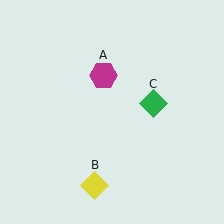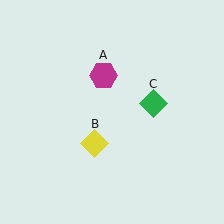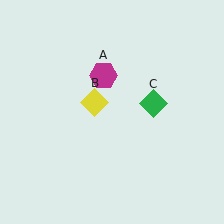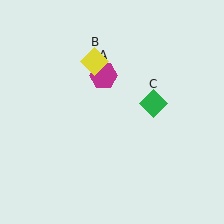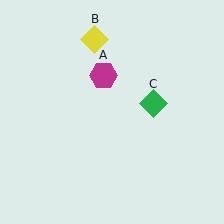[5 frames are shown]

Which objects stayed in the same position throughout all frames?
Magenta hexagon (object A) and green diamond (object C) remained stationary.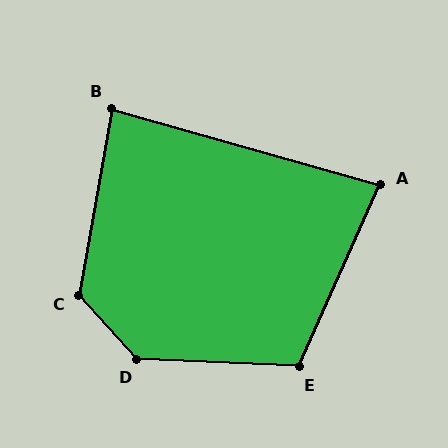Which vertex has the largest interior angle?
D, at approximately 134 degrees.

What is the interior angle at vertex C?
Approximately 128 degrees (obtuse).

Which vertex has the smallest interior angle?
A, at approximately 82 degrees.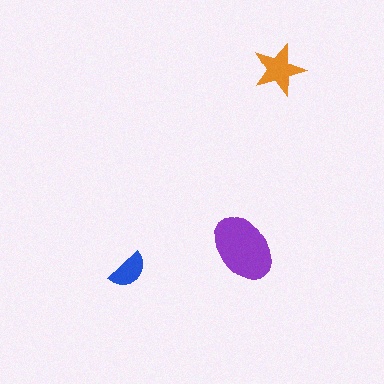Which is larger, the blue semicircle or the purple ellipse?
The purple ellipse.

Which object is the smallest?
The blue semicircle.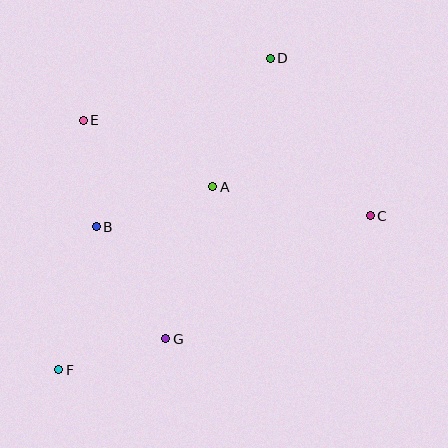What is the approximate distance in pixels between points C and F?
The distance between C and F is approximately 348 pixels.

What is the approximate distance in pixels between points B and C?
The distance between B and C is approximately 274 pixels.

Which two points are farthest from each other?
Points D and F are farthest from each other.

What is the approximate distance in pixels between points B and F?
The distance between B and F is approximately 148 pixels.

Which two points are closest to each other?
Points B and E are closest to each other.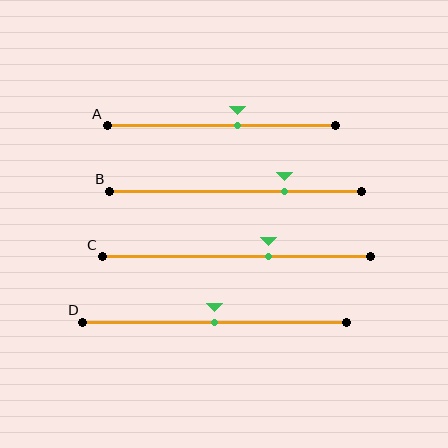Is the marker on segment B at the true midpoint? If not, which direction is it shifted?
No, the marker on segment B is shifted to the right by about 20% of the segment length.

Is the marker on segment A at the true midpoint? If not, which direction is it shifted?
No, the marker on segment A is shifted to the right by about 7% of the segment length.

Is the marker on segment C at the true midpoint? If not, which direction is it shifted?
No, the marker on segment C is shifted to the right by about 12% of the segment length.